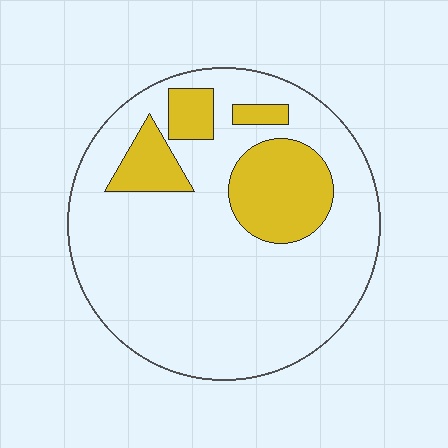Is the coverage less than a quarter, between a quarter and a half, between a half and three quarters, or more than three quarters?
Less than a quarter.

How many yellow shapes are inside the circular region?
4.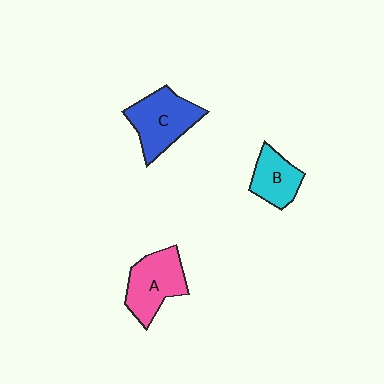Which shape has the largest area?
Shape C (blue).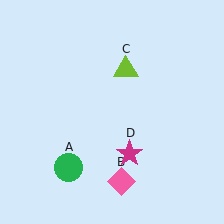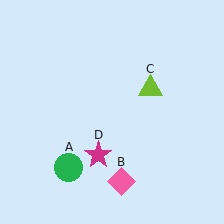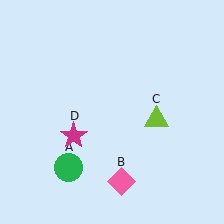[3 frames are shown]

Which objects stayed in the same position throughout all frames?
Green circle (object A) and pink diamond (object B) remained stationary.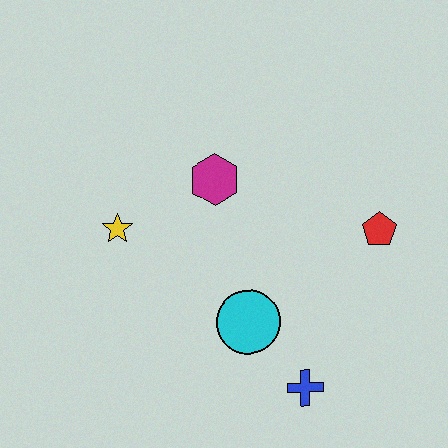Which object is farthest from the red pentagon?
The yellow star is farthest from the red pentagon.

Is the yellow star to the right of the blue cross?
No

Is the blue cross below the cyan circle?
Yes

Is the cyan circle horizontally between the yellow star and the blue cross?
Yes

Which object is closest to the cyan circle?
The blue cross is closest to the cyan circle.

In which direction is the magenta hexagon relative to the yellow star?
The magenta hexagon is to the right of the yellow star.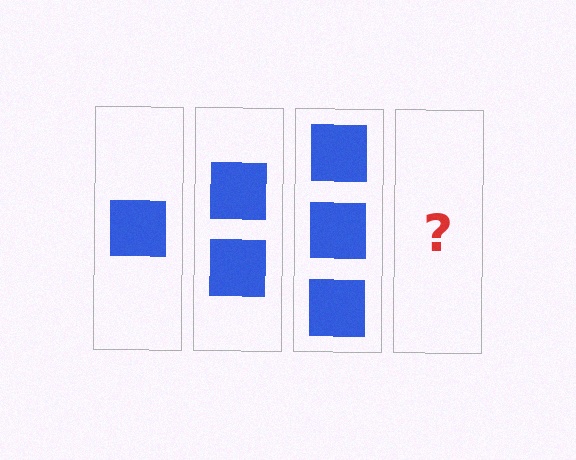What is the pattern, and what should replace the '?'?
The pattern is that each step adds one more square. The '?' should be 4 squares.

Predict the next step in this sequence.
The next step is 4 squares.